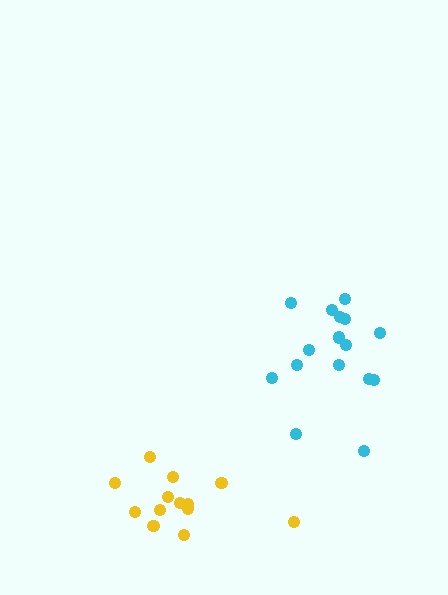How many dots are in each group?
Group 1: 16 dots, Group 2: 14 dots (30 total).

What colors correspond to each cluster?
The clusters are colored: cyan, yellow.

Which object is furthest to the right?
The cyan cluster is rightmost.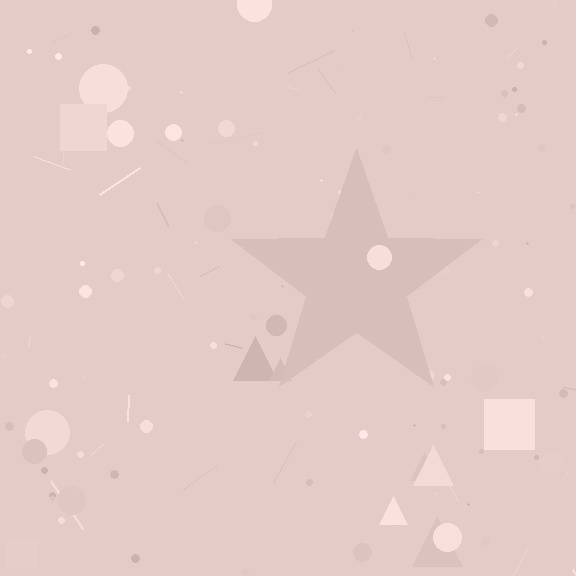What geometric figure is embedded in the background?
A star is embedded in the background.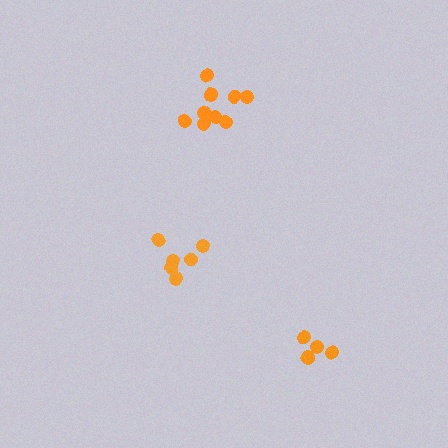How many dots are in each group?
Group 1: 10 dots, Group 2: 6 dots, Group 3: 5 dots (21 total).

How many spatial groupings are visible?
There are 3 spatial groupings.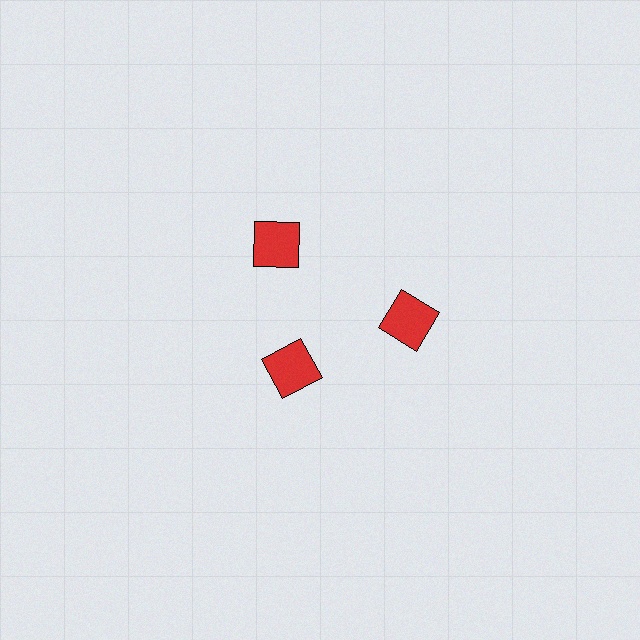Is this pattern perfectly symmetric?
No. The 3 red squares are arranged in a ring, but one element near the 7 o'clock position is pulled inward toward the center, breaking the 3-fold rotational symmetry.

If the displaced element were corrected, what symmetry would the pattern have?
It would have 3-fold rotational symmetry — the pattern would map onto itself every 120 degrees.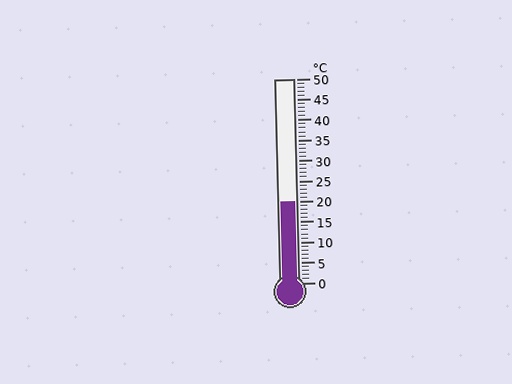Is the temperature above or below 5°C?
The temperature is above 5°C.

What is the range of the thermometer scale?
The thermometer scale ranges from 0°C to 50°C.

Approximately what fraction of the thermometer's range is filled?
The thermometer is filled to approximately 40% of its range.